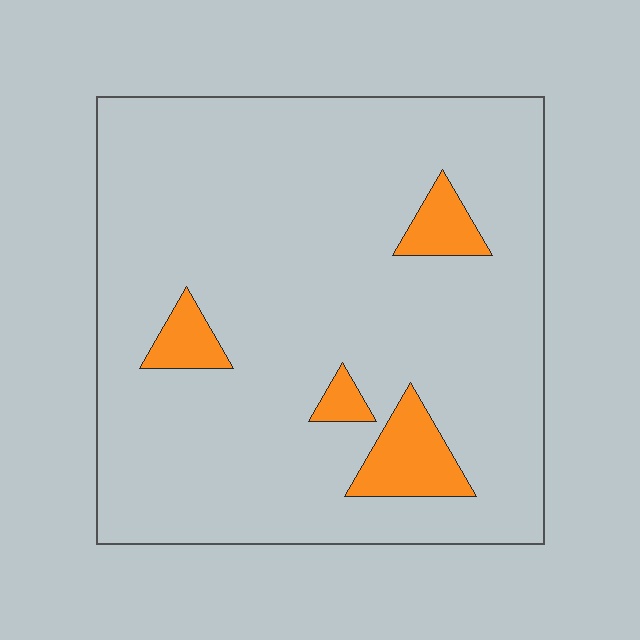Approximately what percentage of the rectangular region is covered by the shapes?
Approximately 10%.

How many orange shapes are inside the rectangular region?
4.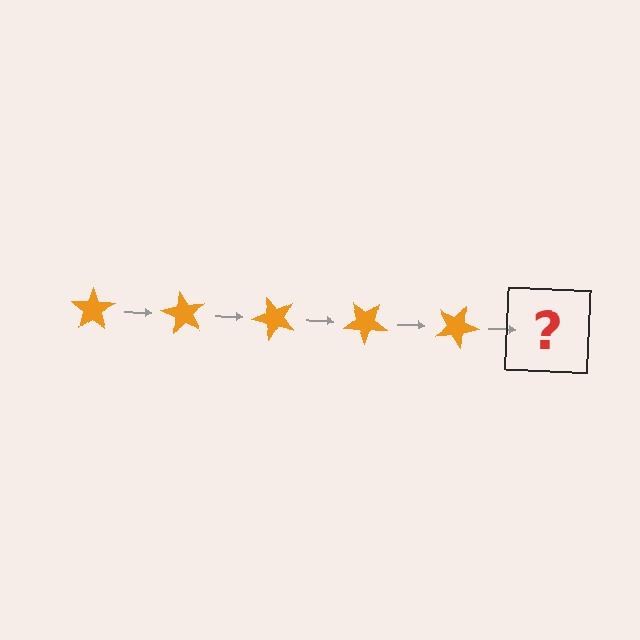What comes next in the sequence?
The next element should be an orange star rotated 300 degrees.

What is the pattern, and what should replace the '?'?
The pattern is that the star rotates 60 degrees each step. The '?' should be an orange star rotated 300 degrees.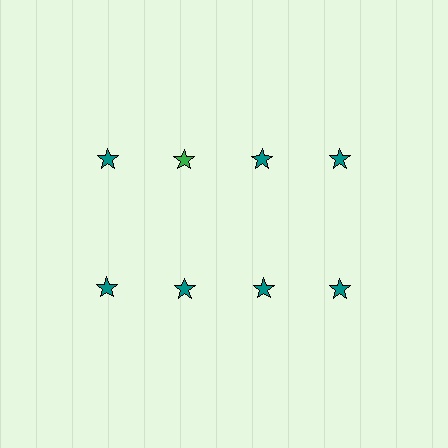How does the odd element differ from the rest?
It has a different color: green instead of teal.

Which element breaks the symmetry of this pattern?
The green star in the top row, second from left column breaks the symmetry. All other shapes are teal stars.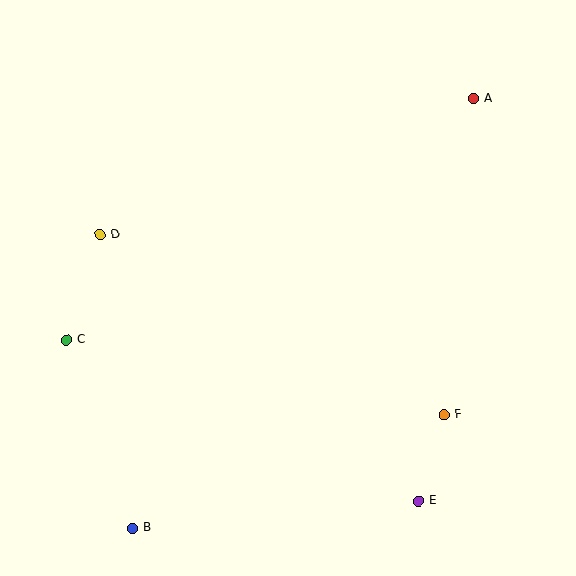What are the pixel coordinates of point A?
Point A is at (473, 99).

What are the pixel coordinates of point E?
Point E is at (419, 501).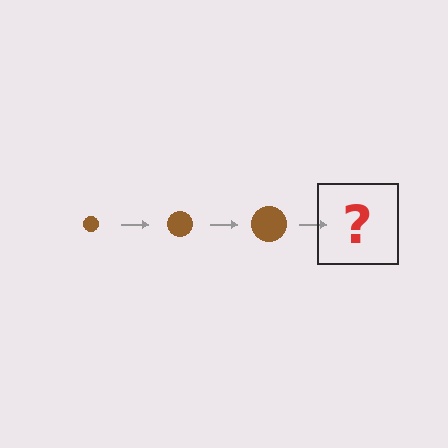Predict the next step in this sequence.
The next step is a brown circle, larger than the previous one.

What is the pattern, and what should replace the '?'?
The pattern is that the circle gets progressively larger each step. The '?' should be a brown circle, larger than the previous one.